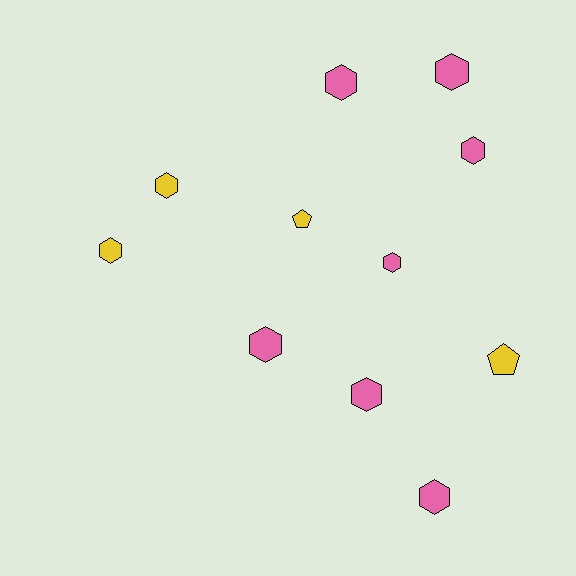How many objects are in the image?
There are 11 objects.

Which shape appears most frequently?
Hexagon, with 9 objects.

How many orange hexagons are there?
There are no orange hexagons.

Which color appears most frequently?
Pink, with 7 objects.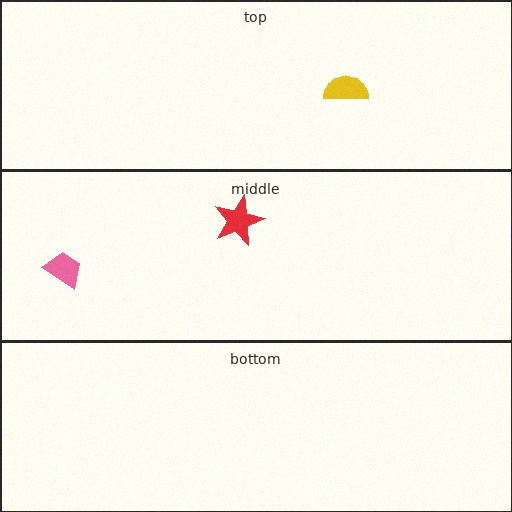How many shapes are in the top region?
1.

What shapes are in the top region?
The yellow semicircle.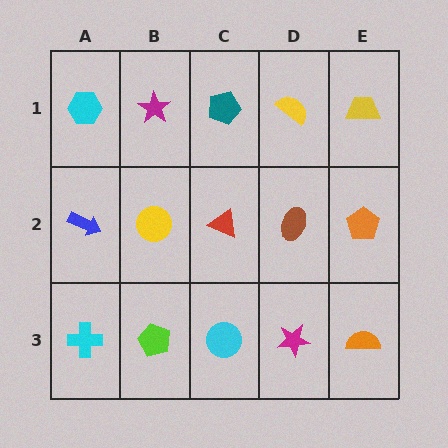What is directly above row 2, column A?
A cyan hexagon.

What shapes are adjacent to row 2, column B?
A magenta star (row 1, column B), a lime pentagon (row 3, column B), a blue arrow (row 2, column A), a red triangle (row 2, column C).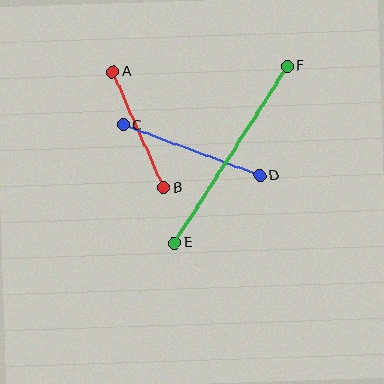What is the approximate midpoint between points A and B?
The midpoint is at approximately (138, 130) pixels.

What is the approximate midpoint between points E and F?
The midpoint is at approximately (231, 155) pixels.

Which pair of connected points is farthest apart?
Points E and F are farthest apart.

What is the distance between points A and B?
The distance is approximately 127 pixels.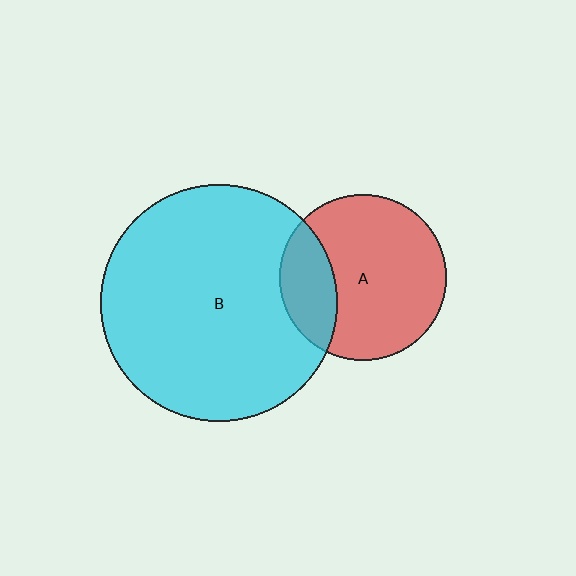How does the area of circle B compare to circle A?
Approximately 2.0 times.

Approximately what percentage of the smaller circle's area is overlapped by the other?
Approximately 25%.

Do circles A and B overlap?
Yes.